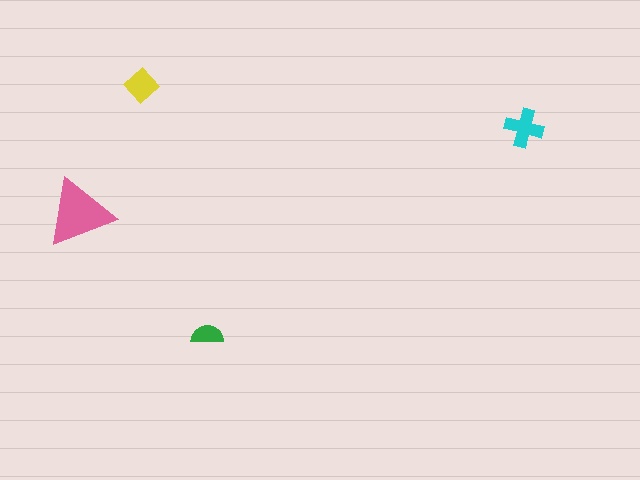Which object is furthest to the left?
The pink triangle is leftmost.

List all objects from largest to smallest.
The pink triangle, the cyan cross, the yellow diamond, the green semicircle.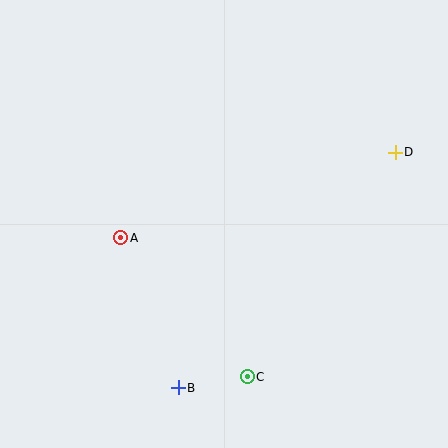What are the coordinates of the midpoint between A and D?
The midpoint between A and D is at (258, 195).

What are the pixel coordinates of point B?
Point B is at (178, 388).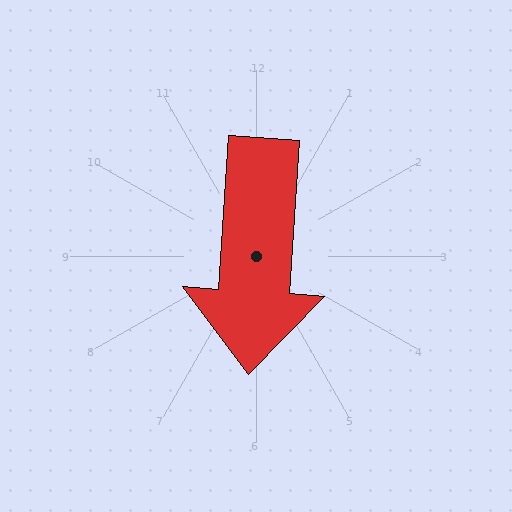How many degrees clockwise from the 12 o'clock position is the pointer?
Approximately 184 degrees.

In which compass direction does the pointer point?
South.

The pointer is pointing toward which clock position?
Roughly 6 o'clock.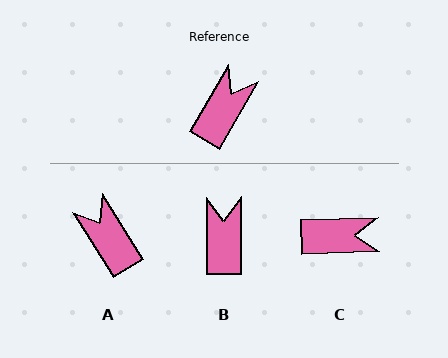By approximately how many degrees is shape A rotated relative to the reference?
Approximately 62 degrees counter-clockwise.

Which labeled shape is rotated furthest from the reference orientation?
A, about 62 degrees away.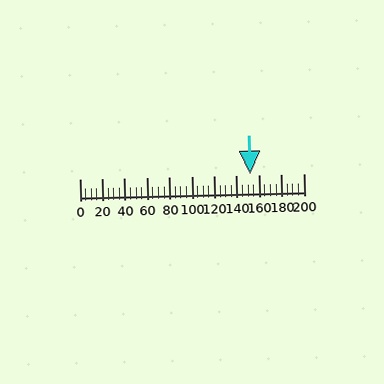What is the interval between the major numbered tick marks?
The major tick marks are spaced 20 units apart.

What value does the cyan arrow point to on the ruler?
The cyan arrow points to approximately 152.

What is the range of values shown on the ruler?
The ruler shows values from 0 to 200.